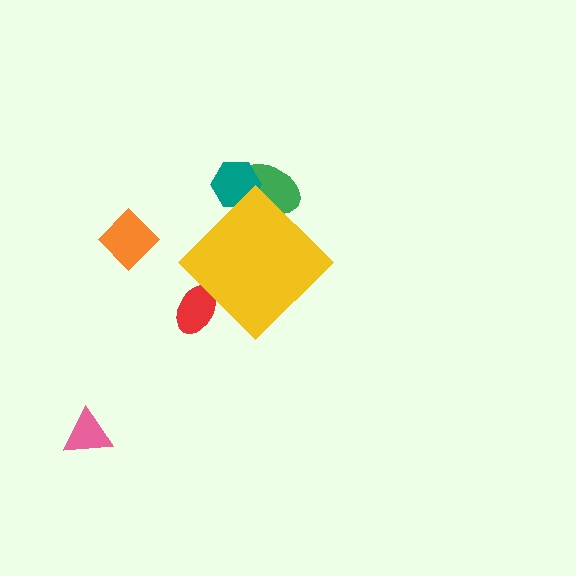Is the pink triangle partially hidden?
No, the pink triangle is fully visible.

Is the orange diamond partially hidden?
No, the orange diamond is fully visible.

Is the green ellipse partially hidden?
Yes, the green ellipse is partially hidden behind the yellow diamond.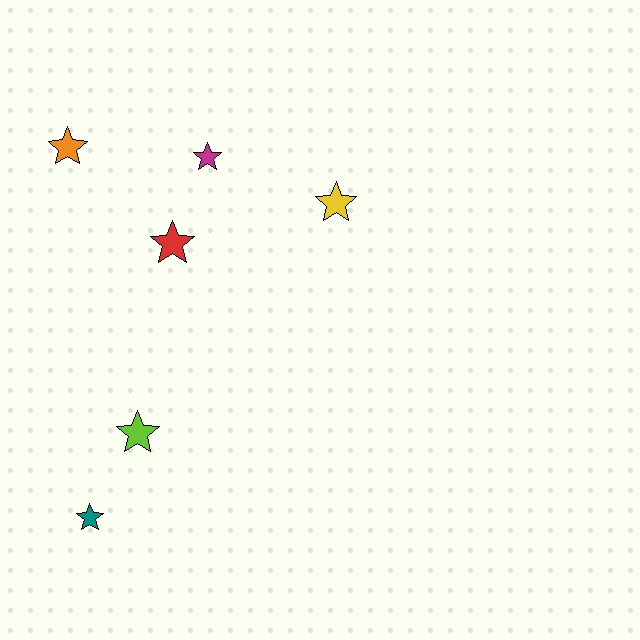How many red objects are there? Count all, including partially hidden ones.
There is 1 red object.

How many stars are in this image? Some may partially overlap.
There are 6 stars.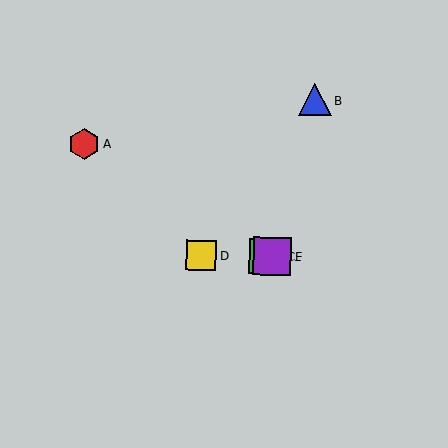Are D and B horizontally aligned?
No, D is at y≈255 and B is at y≈100.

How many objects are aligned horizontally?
3 objects (C, D, E) are aligned horizontally.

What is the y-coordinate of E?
Object E is at y≈256.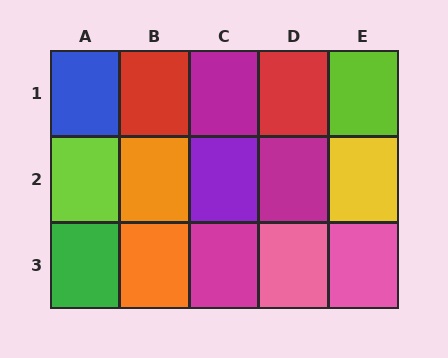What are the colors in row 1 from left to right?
Blue, red, magenta, red, lime.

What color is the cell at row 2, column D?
Magenta.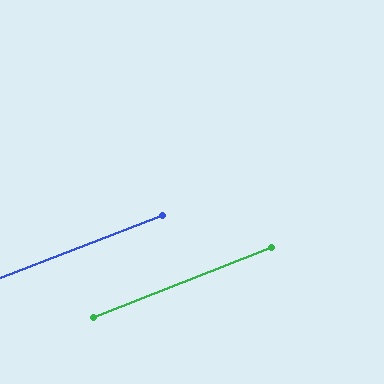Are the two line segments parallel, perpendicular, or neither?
Parallel — their directions differ by only 0.7°.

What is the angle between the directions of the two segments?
Approximately 1 degree.